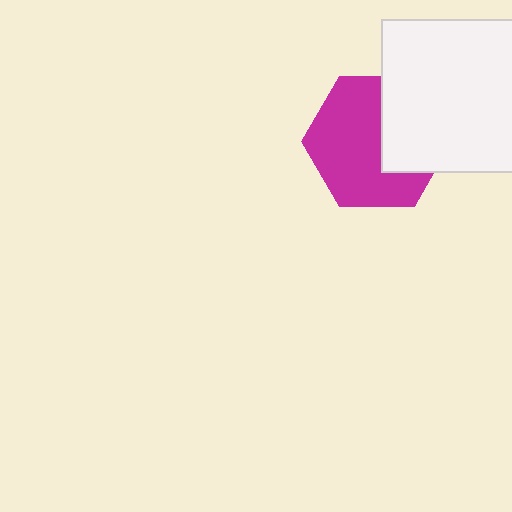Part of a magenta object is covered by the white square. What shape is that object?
It is a hexagon.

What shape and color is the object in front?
The object in front is a white square.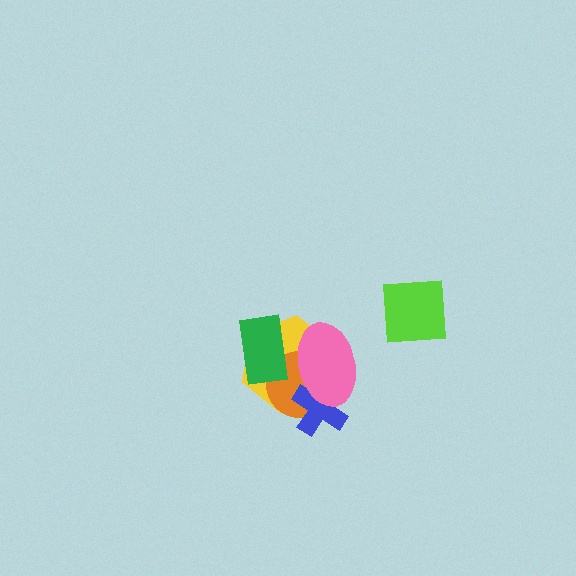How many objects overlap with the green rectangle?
3 objects overlap with the green rectangle.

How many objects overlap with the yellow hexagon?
4 objects overlap with the yellow hexagon.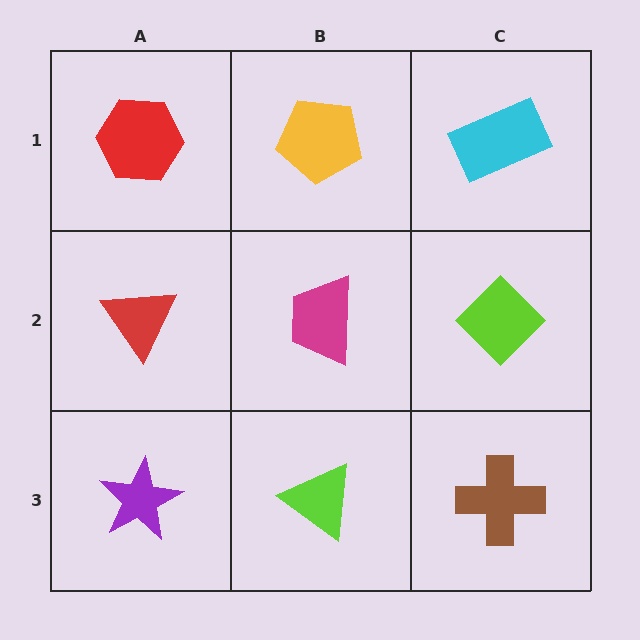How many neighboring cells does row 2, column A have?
3.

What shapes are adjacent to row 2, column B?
A yellow pentagon (row 1, column B), a lime triangle (row 3, column B), a red triangle (row 2, column A), a lime diamond (row 2, column C).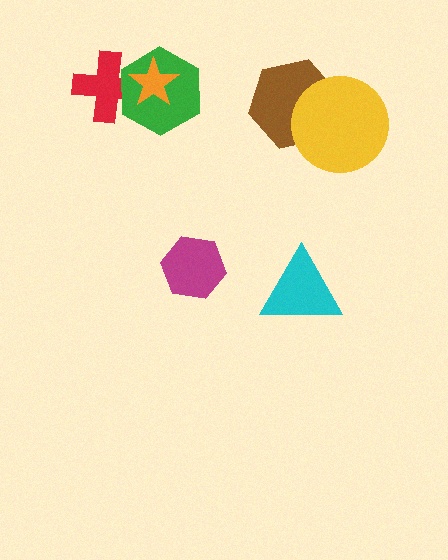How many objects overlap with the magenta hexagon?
0 objects overlap with the magenta hexagon.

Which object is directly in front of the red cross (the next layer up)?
The green hexagon is directly in front of the red cross.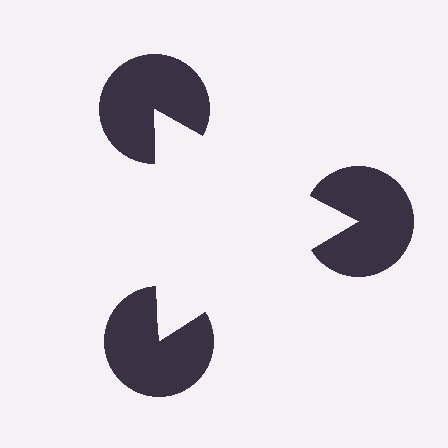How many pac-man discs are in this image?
There are 3 — one at each vertex of the illusory triangle.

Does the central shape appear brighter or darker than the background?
It typically appears slightly brighter than the background, even though no actual brightness change is drawn.